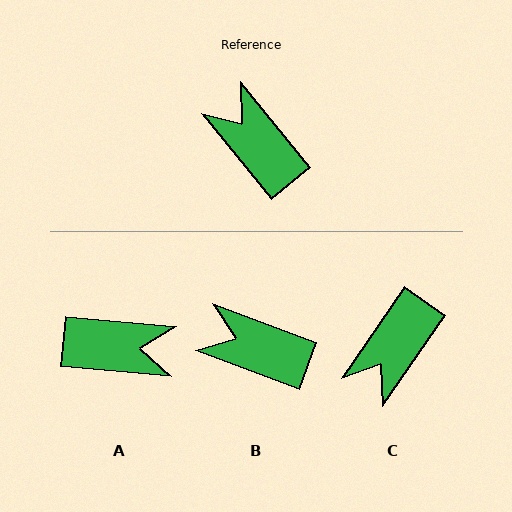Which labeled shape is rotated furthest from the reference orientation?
A, about 135 degrees away.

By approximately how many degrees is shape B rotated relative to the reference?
Approximately 30 degrees counter-clockwise.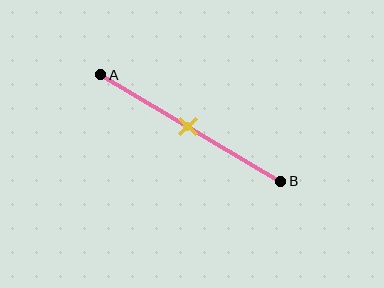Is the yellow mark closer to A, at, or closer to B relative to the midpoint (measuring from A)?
The yellow mark is approximately at the midpoint of segment AB.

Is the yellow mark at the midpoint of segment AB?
Yes, the mark is approximately at the midpoint.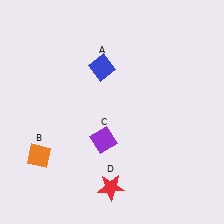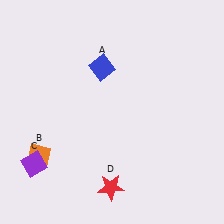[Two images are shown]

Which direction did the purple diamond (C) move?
The purple diamond (C) moved left.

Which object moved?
The purple diamond (C) moved left.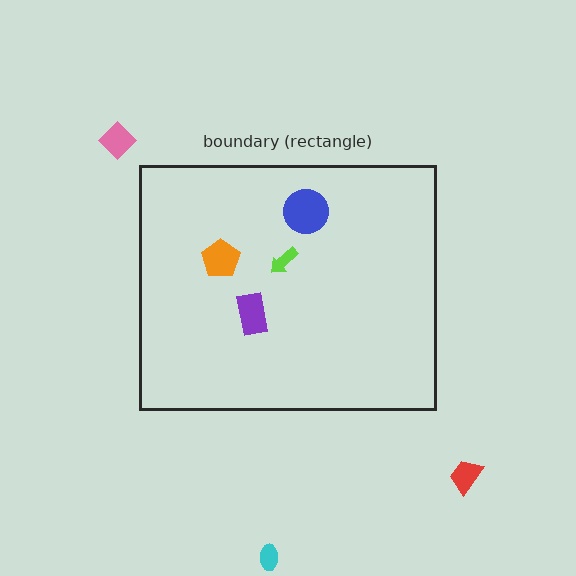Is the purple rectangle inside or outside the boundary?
Inside.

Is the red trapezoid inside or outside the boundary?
Outside.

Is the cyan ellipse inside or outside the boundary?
Outside.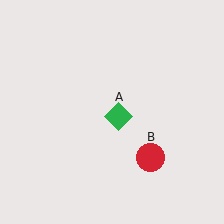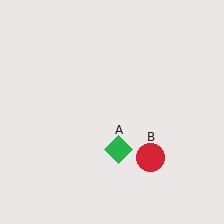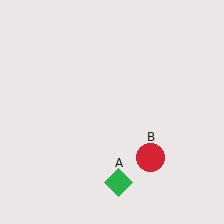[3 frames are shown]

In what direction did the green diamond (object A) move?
The green diamond (object A) moved down.